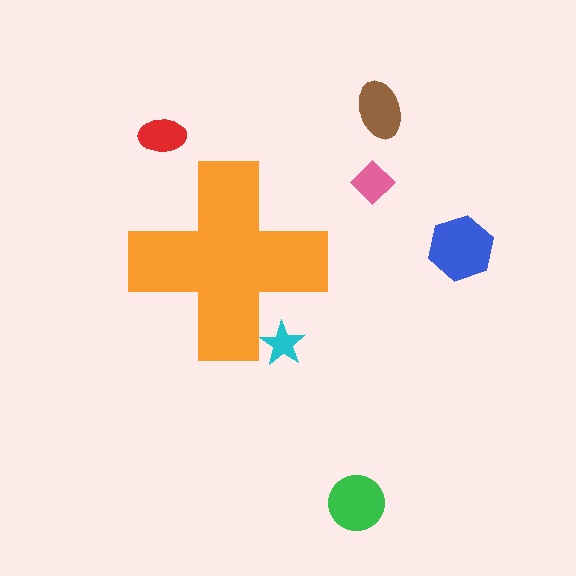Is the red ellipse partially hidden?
No, the red ellipse is fully visible.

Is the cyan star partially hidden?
Yes, the cyan star is partially hidden behind the orange cross.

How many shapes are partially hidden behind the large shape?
1 shape is partially hidden.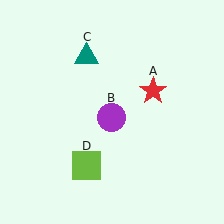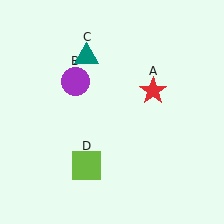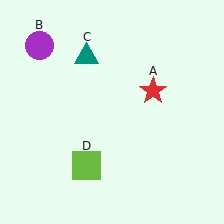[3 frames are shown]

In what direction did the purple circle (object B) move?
The purple circle (object B) moved up and to the left.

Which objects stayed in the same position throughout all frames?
Red star (object A) and teal triangle (object C) and lime square (object D) remained stationary.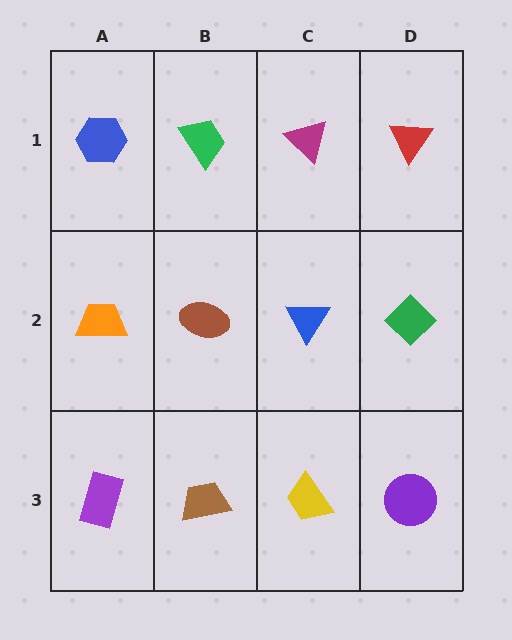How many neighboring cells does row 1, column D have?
2.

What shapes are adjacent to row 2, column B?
A green trapezoid (row 1, column B), a brown trapezoid (row 3, column B), an orange trapezoid (row 2, column A), a blue triangle (row 2, column C).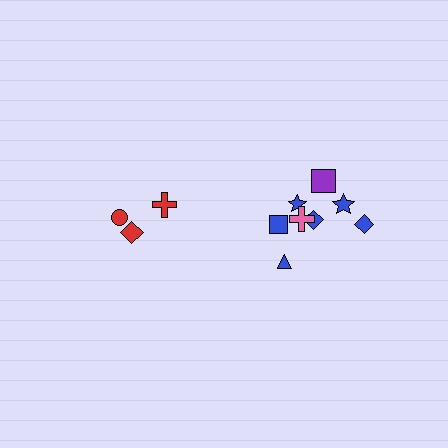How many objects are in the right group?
There are 8 objects.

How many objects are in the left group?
There are 3 objects.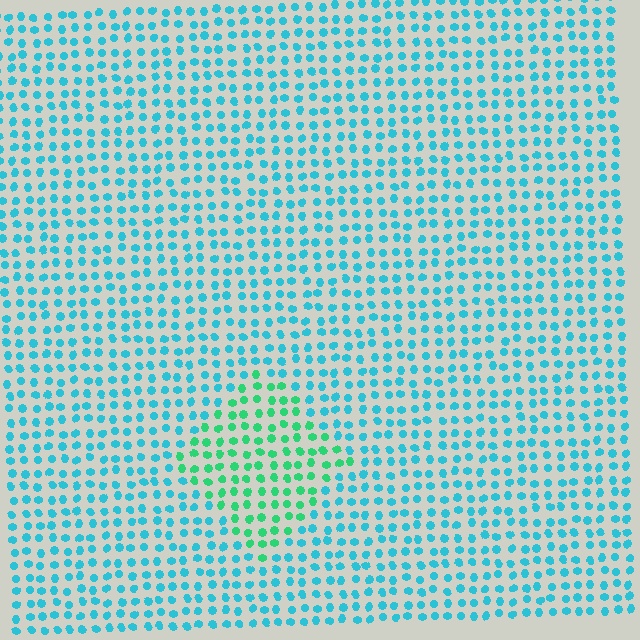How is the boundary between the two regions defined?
The boundary is defined purely by a slight shift in hue (about 42 degrees). Spacing, size, and orientation are identical on both sides.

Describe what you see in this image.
The image is filled with small cyan elements in a uniform arrangement. A diamond-shaped region is visible where the elements are tinted to a slightly different hue, forming a subtle color boundary.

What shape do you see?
I see a diamond.